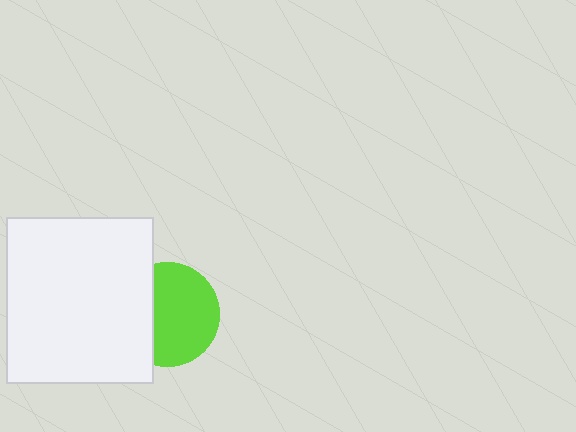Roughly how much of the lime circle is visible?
Most of it is visible (roughly 67%).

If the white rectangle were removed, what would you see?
You would see the complete lime circle.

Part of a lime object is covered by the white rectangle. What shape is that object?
It is a circle.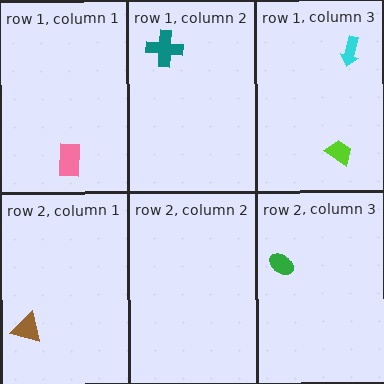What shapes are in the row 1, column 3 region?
The lime trapezoid, the cyan arrow.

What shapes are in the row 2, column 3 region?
The green ellipse.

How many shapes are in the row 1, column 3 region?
2.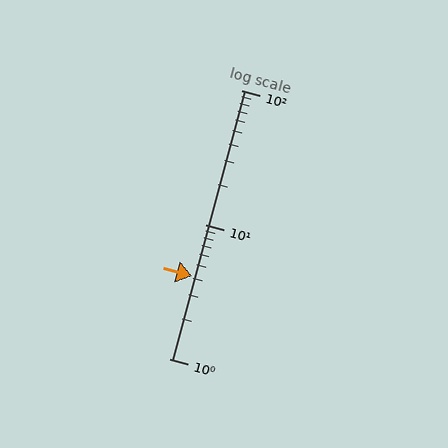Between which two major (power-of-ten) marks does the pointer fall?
The pointer is between 1 and 10.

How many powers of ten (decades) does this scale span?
The scale spans 2 decades, from 1 to 100.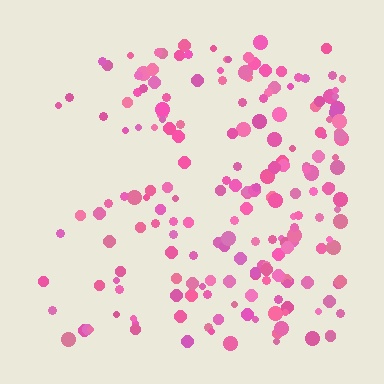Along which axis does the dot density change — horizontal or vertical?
Horizontal.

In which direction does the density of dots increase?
From left to right, with the right side densest.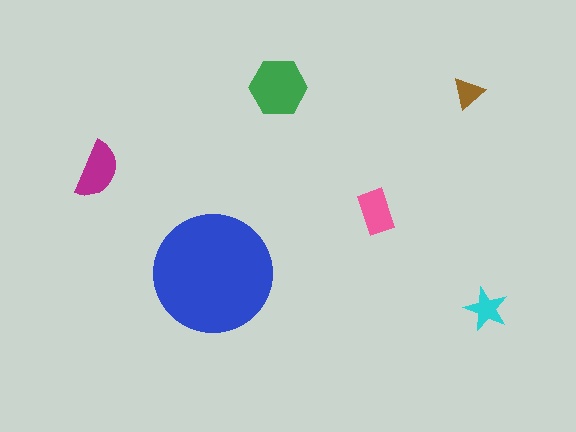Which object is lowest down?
The cyan star is bottommost.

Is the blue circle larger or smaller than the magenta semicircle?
Larger.